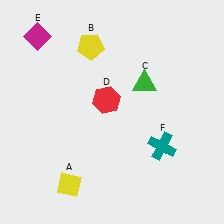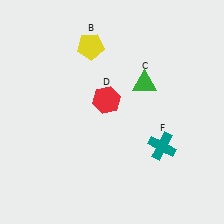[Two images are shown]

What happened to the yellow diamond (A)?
The yellow diamond (A) was removed in Image 2. It was in the bottom-left area of Image 1.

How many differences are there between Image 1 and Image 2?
There are 2 differences between the two images.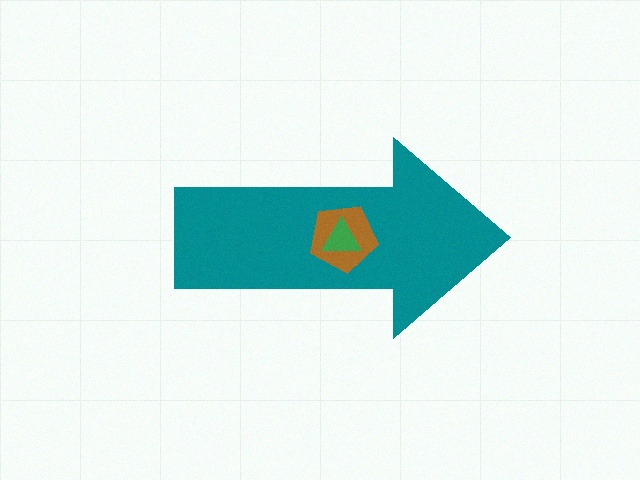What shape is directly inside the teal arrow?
The brown pentagon.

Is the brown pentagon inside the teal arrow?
Yes.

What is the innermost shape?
The green triangle.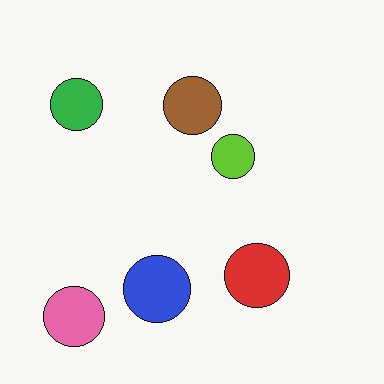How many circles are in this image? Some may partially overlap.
There are 6 circles.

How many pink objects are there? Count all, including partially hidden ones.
There is 1 pink object.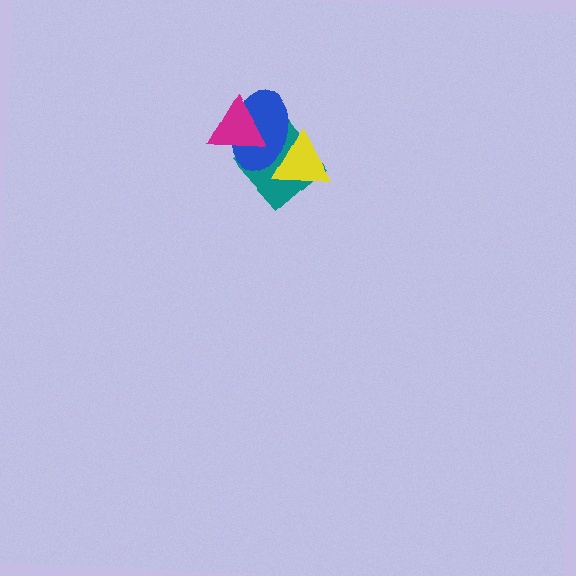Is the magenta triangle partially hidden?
No, no other shape covers it.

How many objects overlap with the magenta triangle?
2 objects overlap with the magenta triangle.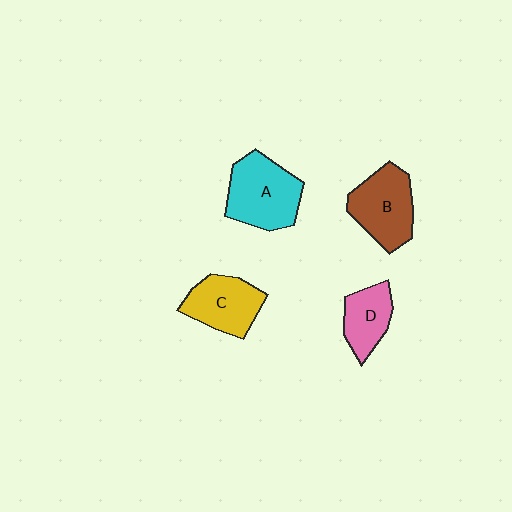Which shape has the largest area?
Shape A (cyan).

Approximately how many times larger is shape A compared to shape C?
Approximately 1.3 times.